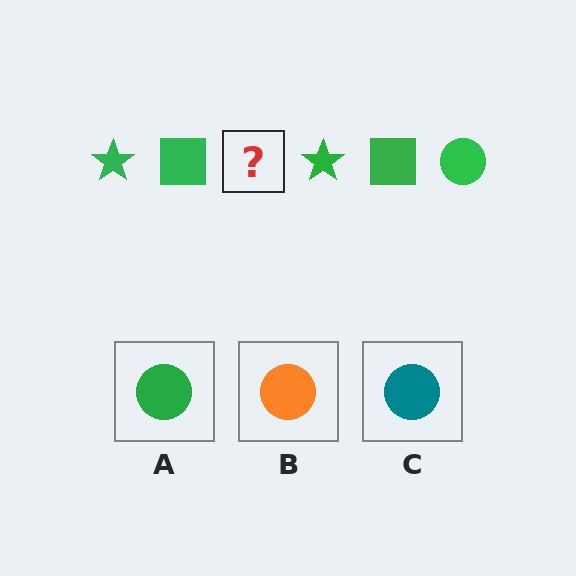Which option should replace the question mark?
Option A.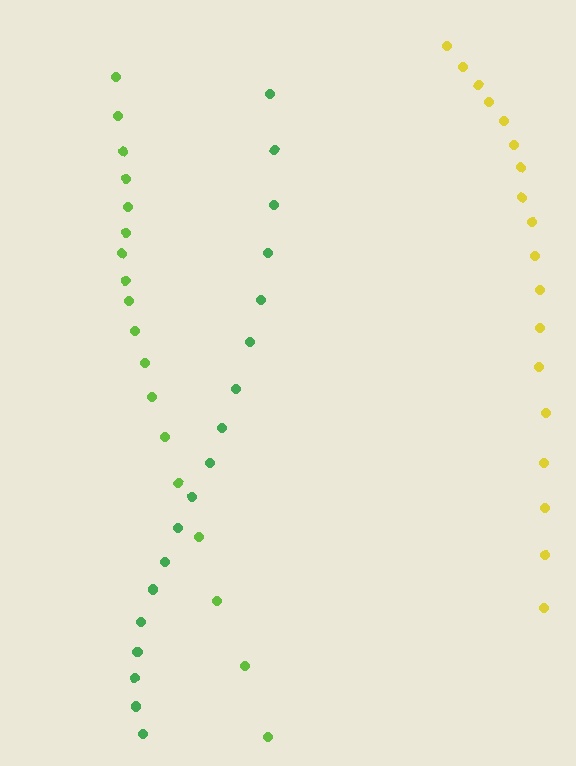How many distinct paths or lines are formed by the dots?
There are 3 distinct paths.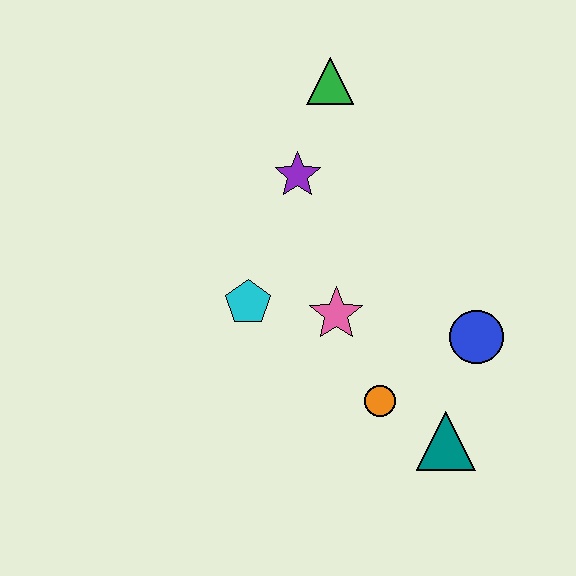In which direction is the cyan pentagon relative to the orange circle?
The cyan pentagon is to the left of the orange circle.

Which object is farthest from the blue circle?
The green triangle is farthest from the blue circle.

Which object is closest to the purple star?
The green triangle is closest to the purple star.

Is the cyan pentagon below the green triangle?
Yes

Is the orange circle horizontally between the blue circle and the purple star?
Yes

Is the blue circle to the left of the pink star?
No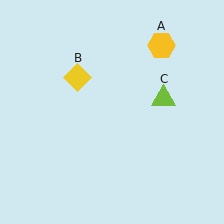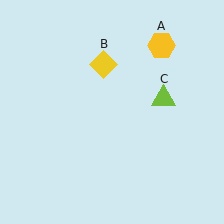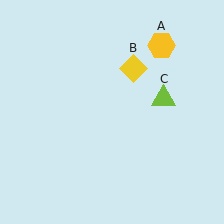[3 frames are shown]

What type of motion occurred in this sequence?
The yellow diamond (object B) rotated clockwise around the center of the scene.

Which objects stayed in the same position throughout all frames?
Yellow hexagon (object A) and lime triangle (object C) remained stationary.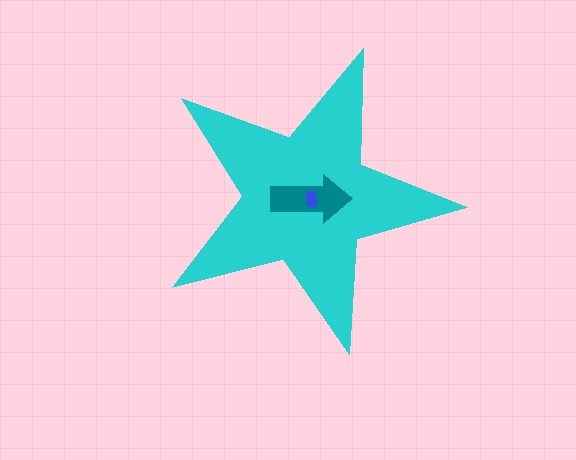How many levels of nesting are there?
3.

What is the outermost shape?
The cyan star.